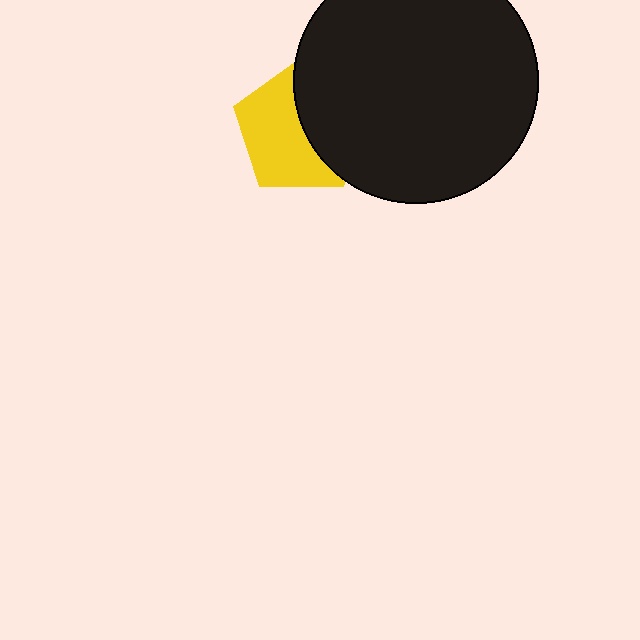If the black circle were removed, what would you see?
You would see the complete yellow pentagon.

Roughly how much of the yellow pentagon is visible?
About half of it is visible (roughly 56%).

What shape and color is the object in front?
The object in front is a black circle.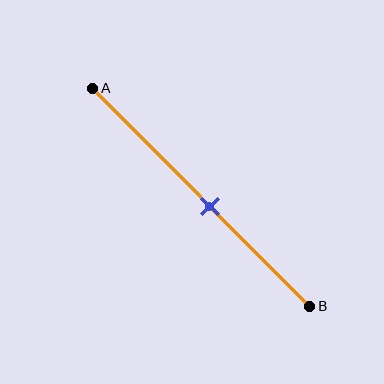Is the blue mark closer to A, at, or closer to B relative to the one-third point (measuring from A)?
The blue mark is closer to point B than the one-third point of segment AB.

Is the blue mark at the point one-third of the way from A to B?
No, the mark is at about 55% from A, not at the 33% one-third point.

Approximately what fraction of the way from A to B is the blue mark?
The blue mark is approximately 55% of the way from A to B.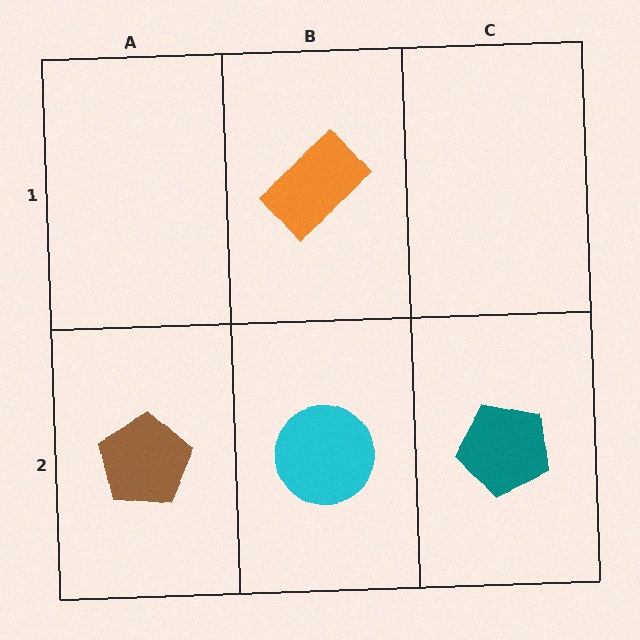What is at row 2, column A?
A brown pentagon.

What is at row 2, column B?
A cyan circle.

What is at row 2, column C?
A teal pentagon.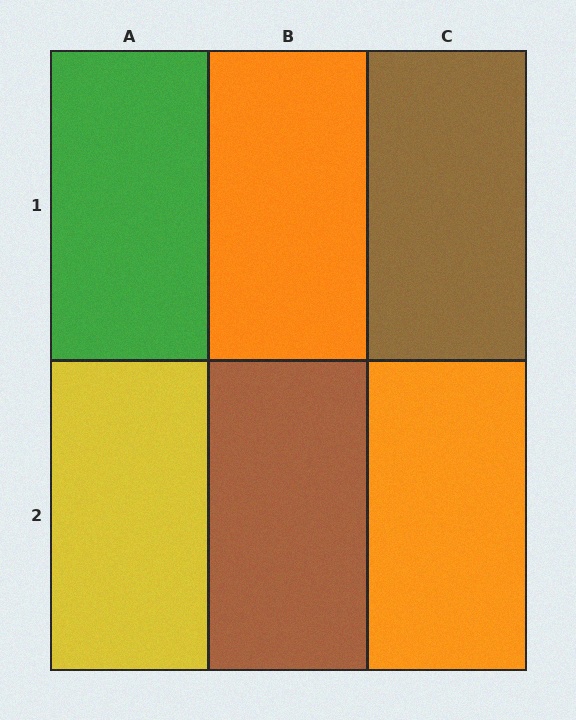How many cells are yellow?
1 cell is yellow.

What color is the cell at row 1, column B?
Orange.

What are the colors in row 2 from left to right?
Yellow, brown, orange.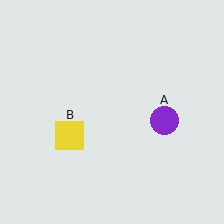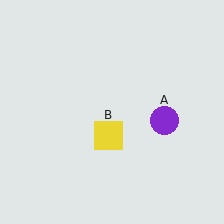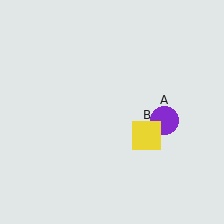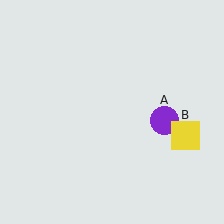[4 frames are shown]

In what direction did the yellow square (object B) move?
The yellow square (object B) moved right.